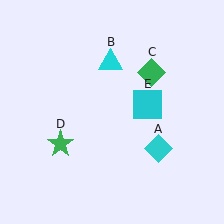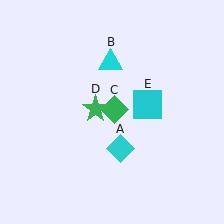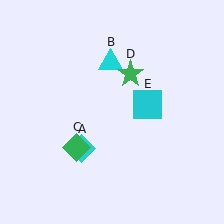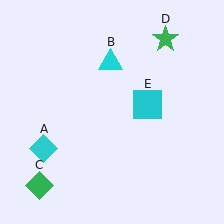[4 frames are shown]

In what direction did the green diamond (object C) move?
The green diamond (object C) moved down and to the left.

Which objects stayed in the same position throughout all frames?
Cyan triangle (object B) and cyan square (object E) remained stationary.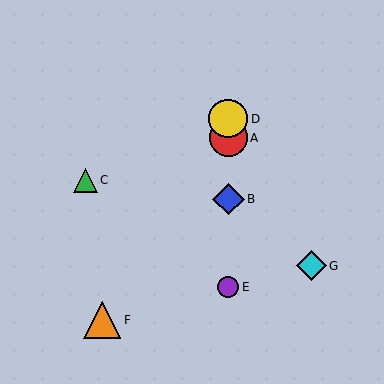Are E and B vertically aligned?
Yes, both are at x≈228.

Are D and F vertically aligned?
No, D is at x≈228 and F is at x≈102.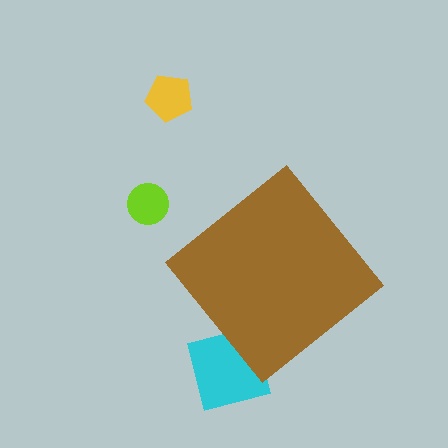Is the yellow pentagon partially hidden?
No, the yellow pentagon is fully visible.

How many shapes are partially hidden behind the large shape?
1 shape is partially hidden.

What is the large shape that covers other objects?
A brown diamond.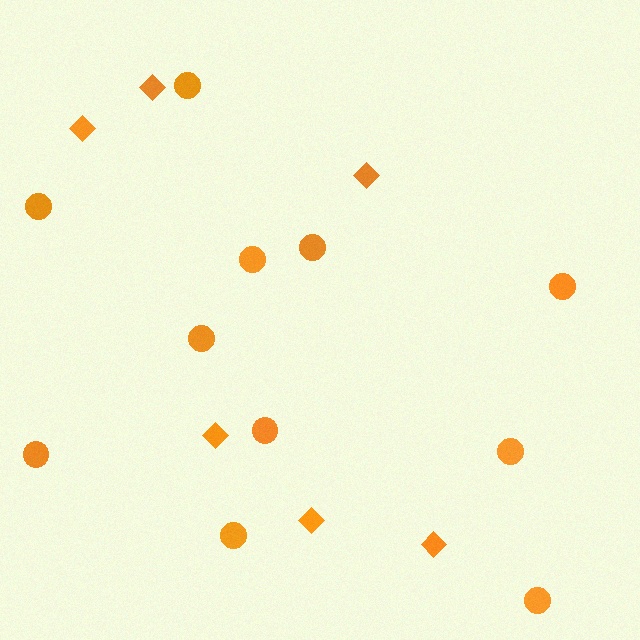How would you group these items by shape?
There are 2 groups: one group of diamonds (6) and one group of circles (11).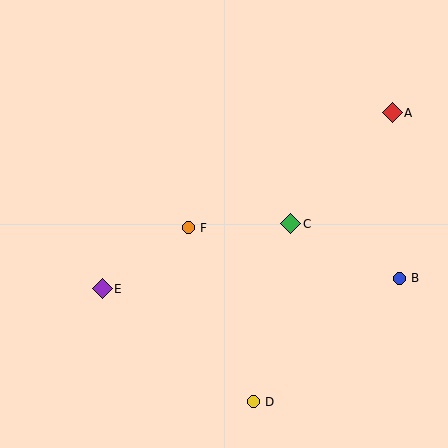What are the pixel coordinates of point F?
Point F is at (188, 228).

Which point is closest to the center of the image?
Point F at (188, 228) is closest to the center.